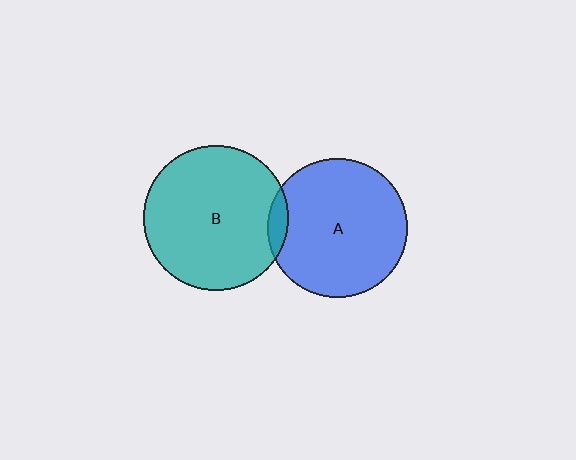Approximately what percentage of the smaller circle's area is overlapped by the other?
Approximately 5%.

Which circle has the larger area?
Circle B (teal).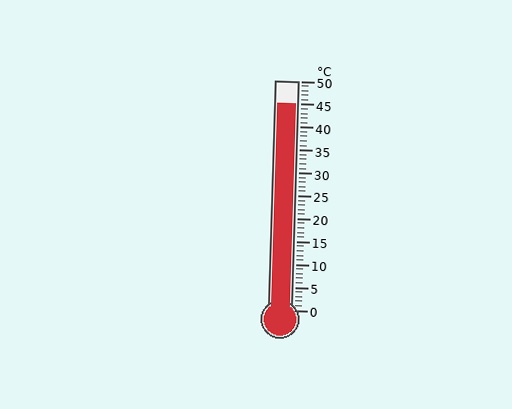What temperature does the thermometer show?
The thermometer shows approximately 45°C.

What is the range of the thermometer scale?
The thermometer scale ranges from 0°C to 50°C.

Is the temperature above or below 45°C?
The temperature is at 45°C.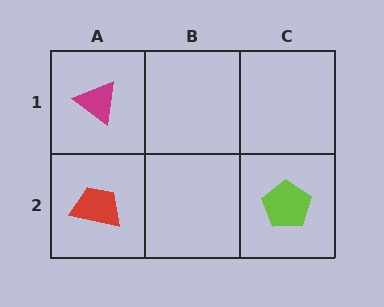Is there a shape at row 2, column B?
No, that cell is empty.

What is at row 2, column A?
A red trapezoid.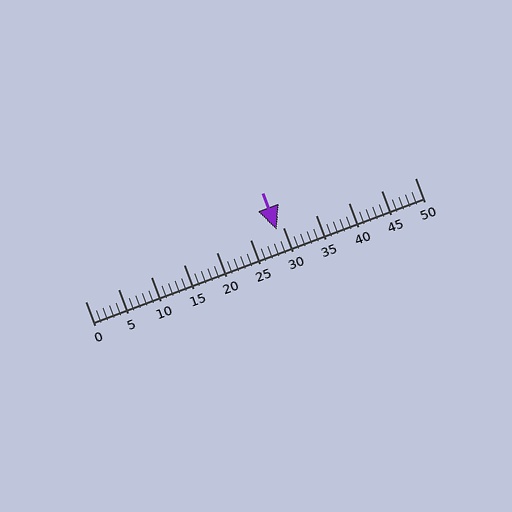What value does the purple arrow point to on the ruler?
The purple arrow points to approximately 29.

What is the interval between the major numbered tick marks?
The major tick marks are spaced 5 units apart.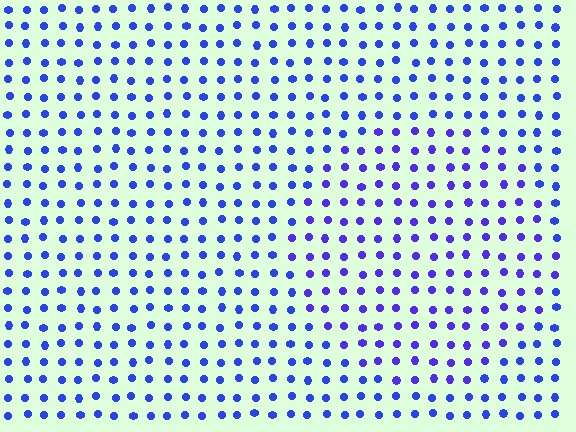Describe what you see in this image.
The image is filled with small blue elements in a uniform arrangement. A circle-shaped region is visible where the elements are tinted to a slightly different hue, forming a subtle color boundary.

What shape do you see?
I see a circle.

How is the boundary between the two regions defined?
The boundary is defined purely by a slight shift in hue (about 20 degrees). Spacing, size, and orientation are identical on both sides.